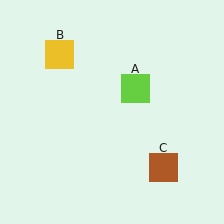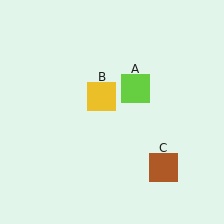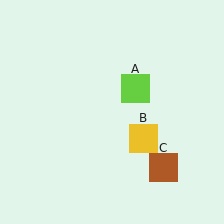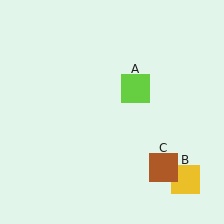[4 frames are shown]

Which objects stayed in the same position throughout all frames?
Lime square (object A) and brown square (object C) remained stationary.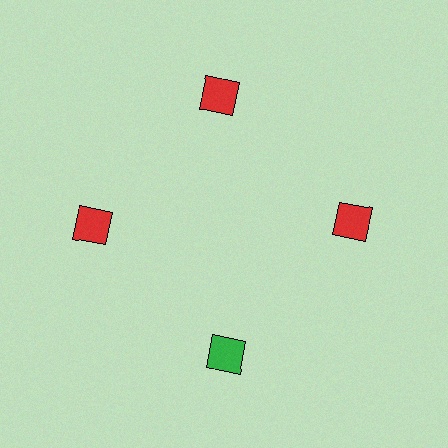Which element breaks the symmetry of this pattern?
The green diamond at roughly the 6 o'clock position breaks the symmetry. All other shapes are red diamonds.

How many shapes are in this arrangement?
There are 4 shapes arranged in a ring pattern.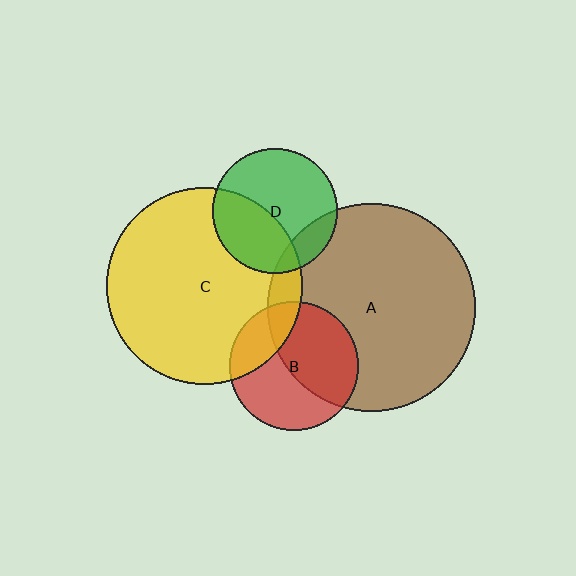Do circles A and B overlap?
Yes.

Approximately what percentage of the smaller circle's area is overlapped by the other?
Approximately 50%.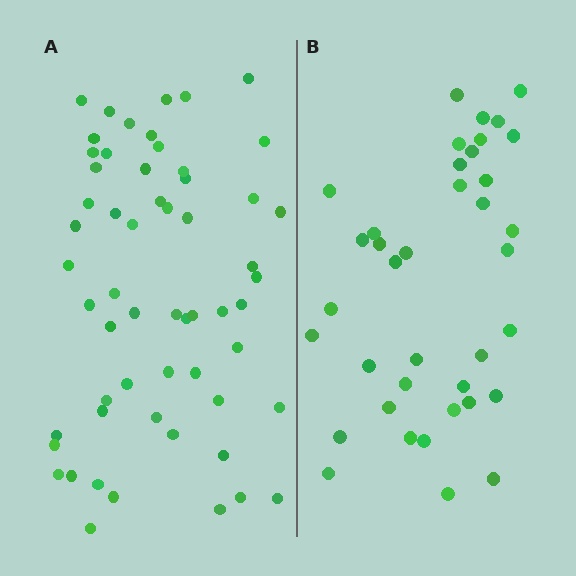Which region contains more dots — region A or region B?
Region A (the left region) has more dots.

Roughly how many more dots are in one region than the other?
Region A has approximately 20 more dots than region B.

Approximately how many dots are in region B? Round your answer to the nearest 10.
About 40 dots. (The exact count is 38, which rounds to 40.)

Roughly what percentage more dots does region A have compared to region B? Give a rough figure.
About 55% more.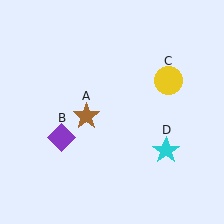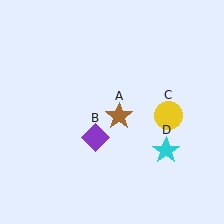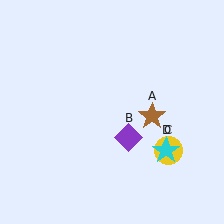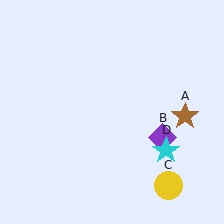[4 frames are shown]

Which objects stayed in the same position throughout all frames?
Cyan star (object D) remained stationary.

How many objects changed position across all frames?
3 objects changed position: brown star (object A), purple diamond (object B), yellow circle (object C).